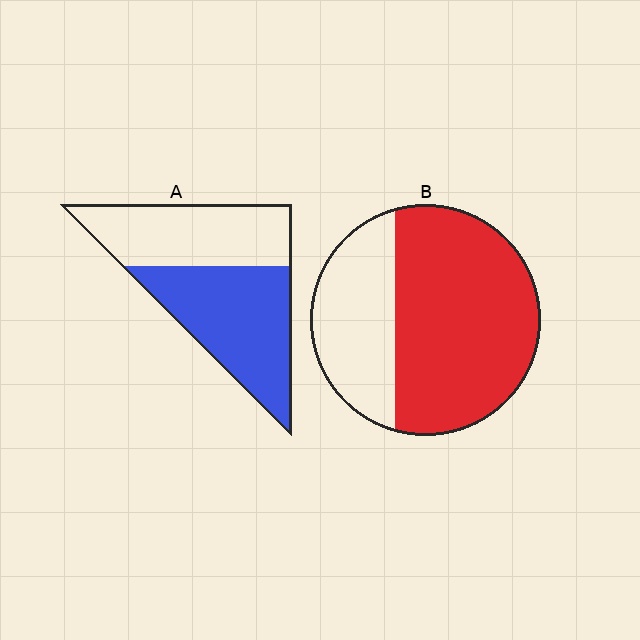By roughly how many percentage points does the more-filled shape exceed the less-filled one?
By roughly 15 percentage points (B over A).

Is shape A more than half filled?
Roughly half.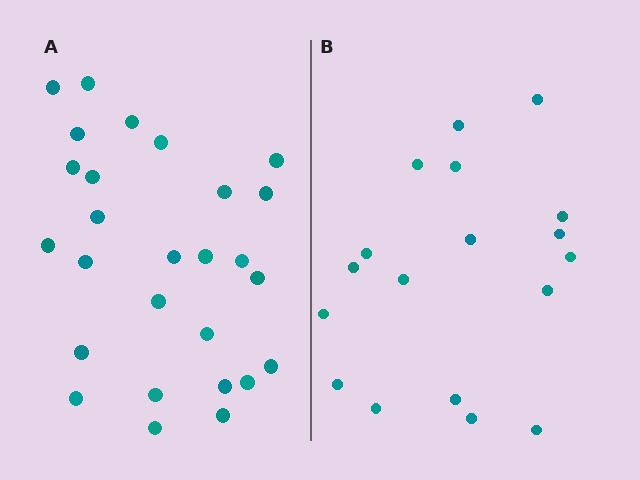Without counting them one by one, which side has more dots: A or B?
Region A (the left region) has more dots.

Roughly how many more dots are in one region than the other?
Region A has roughly 8 or so more dots than region B.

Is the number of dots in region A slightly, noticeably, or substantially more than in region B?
Region A has substantially more. The ratio is roughly 1.5 to 1.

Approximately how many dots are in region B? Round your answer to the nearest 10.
About 20 dots. (The exact count is 18, which rounds to 20.)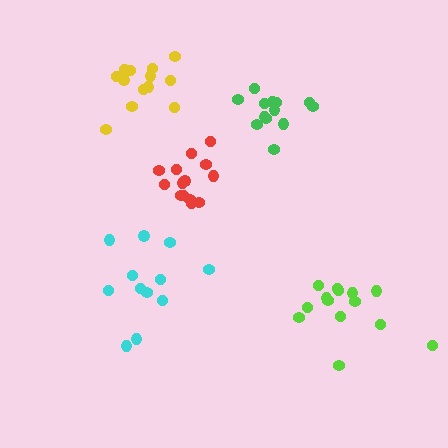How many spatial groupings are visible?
There are 5 spatial groupings.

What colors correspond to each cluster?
The clusters are colored: red, lime, yellow, green, cyan.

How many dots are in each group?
Group 1: 14 dots, Group 2: 14 dots, Group 3: 13 dots, Group 4: 13 dots, Group 5: 12 dots (66 total).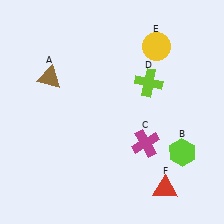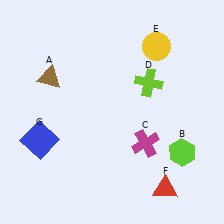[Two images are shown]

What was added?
A blue square (G) was added in Image 2.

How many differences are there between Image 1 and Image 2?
There is 1 difference between the two images.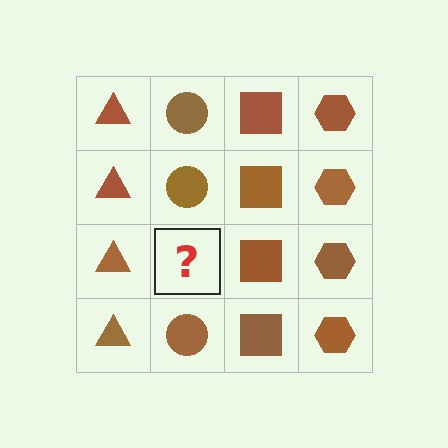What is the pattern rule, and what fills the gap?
The rule is that each column has a consistent shape. The gap should be filled with a brown circle.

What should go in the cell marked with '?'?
The missing cell should contain a brown circle.